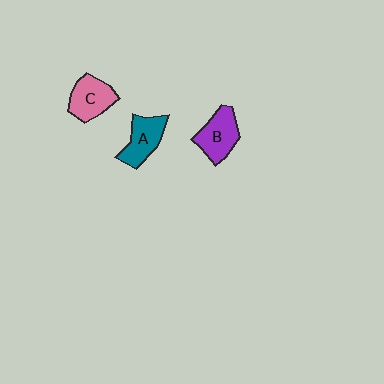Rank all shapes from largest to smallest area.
From largest to smallest: B (purple), C (pink), A (teal).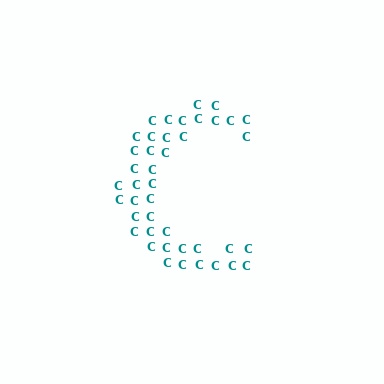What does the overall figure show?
The overall figure shows the letter C.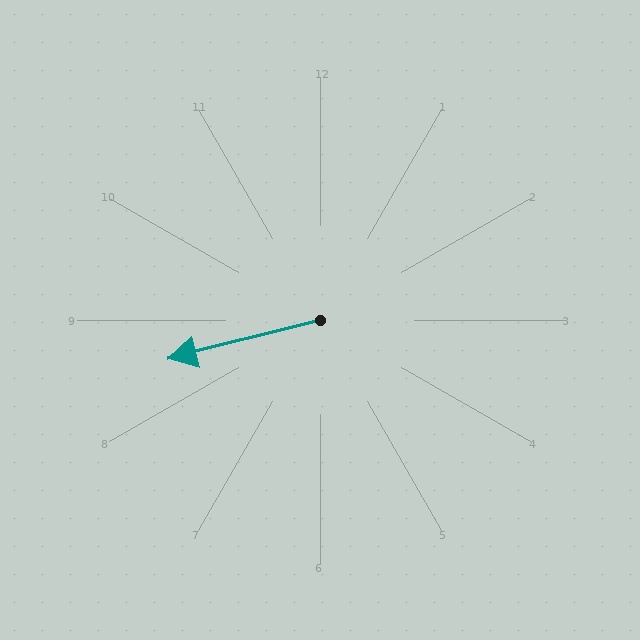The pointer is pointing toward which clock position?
Roughly 9 o'clock.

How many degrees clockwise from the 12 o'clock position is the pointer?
Approximately 256 degrees.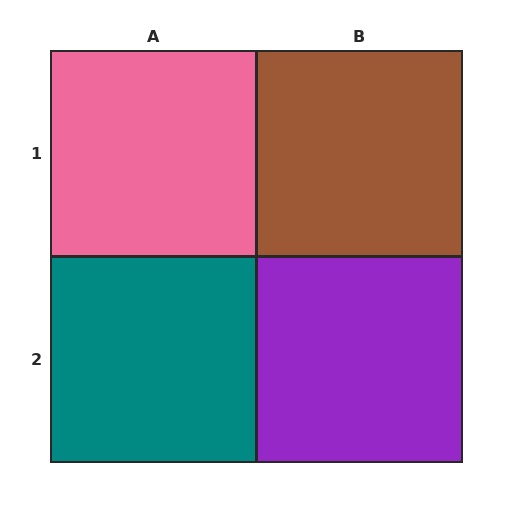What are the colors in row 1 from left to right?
Pink, brown.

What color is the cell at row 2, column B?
Purple.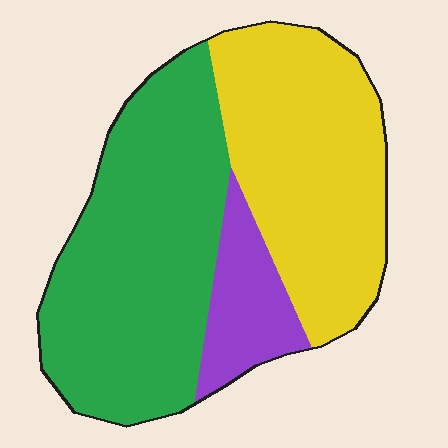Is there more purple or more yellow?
Yellow.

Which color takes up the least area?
Purple, at roughly 10%.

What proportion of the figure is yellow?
Yellow takes up about two fifths (2/5) of the figure.